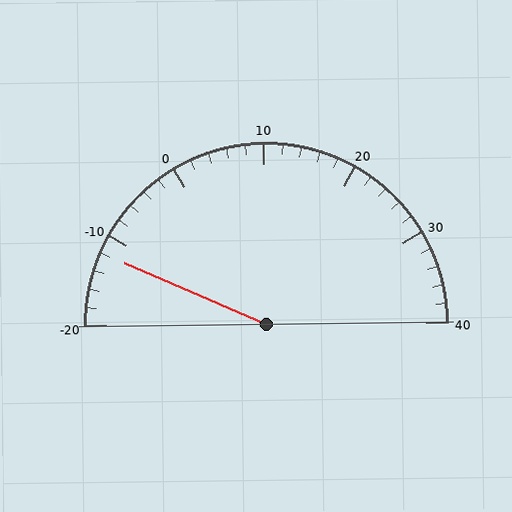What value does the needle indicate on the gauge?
The needle indicates approximately -12.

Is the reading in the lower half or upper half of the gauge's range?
The reading is in the lower half of the range (-20 to 40).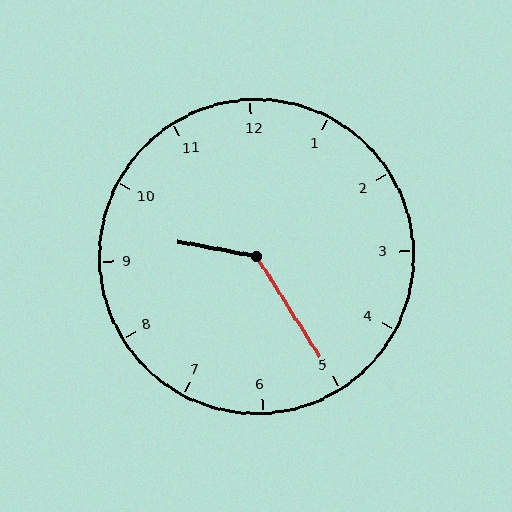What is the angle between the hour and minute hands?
Approximately 132 degrees.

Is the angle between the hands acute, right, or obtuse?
It is obtuse.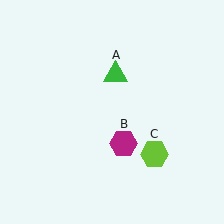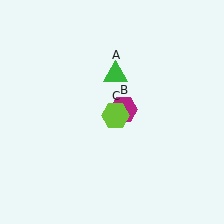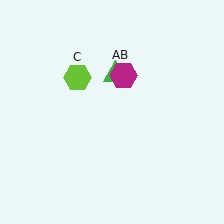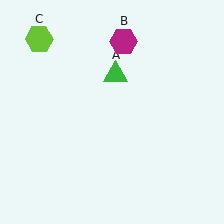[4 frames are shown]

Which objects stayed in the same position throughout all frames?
Green triangle (object A) remained stationary.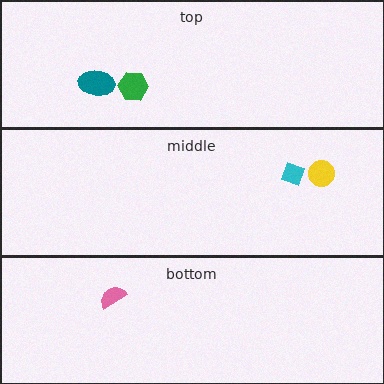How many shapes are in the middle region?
2.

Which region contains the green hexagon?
The top region.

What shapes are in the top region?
The green hexagon, the teal ellipse.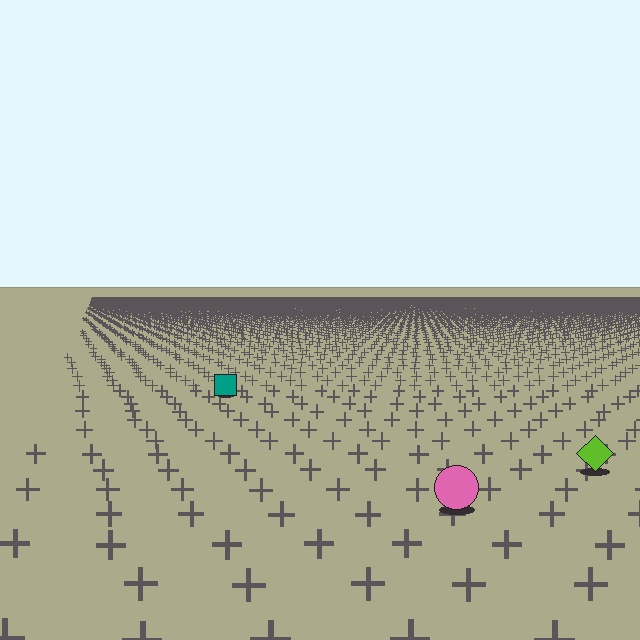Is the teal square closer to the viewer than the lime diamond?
No. The lime diamond is closer — you can tell from the texture gradient: the ground texture is coarser near it.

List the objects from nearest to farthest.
From nearest to farthest: the pink circle, the lime diamond, the teal square.